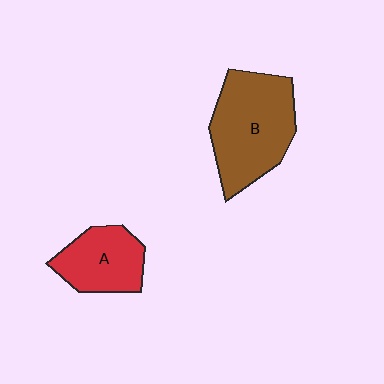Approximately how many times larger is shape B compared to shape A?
Approximately 1.6 times.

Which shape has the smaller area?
Shape A (red).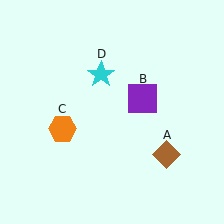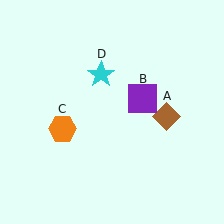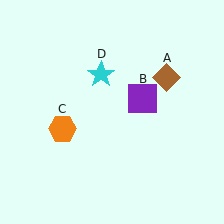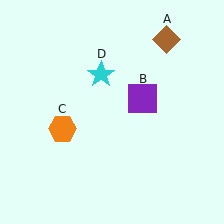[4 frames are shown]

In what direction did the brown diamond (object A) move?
The brown diamond (object A) moved up.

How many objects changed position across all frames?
1 object changed position: brown diamond (object A).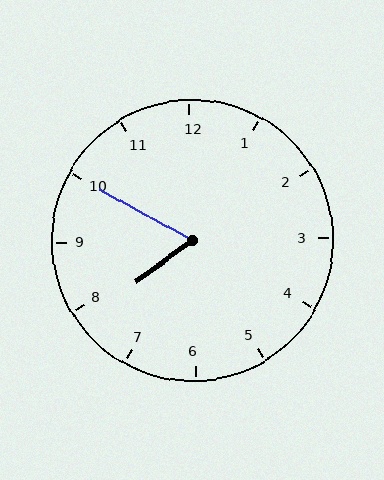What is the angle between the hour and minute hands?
Approximately 65 degrees.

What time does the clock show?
7:50.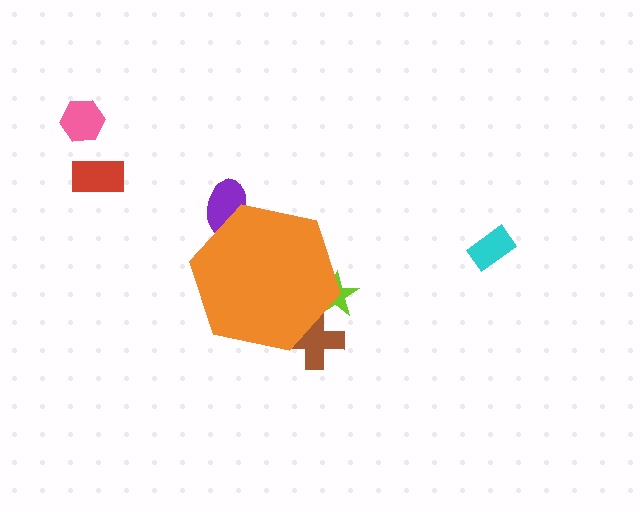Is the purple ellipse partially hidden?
Yes, the purple ellipse is partially hidden behind the orange hexagon.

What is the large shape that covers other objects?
An orange hexagon.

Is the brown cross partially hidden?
Yes, the brown cross is partially hidden behind the orange hexagon.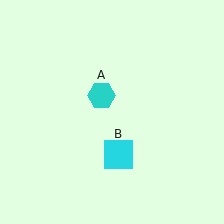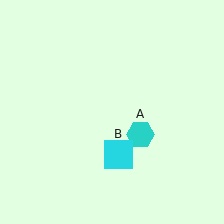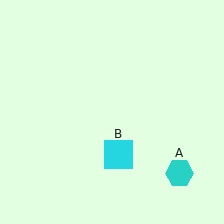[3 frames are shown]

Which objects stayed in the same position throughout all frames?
Cyan square (object B) remained stationary.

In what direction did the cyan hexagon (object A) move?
The cyan hexagon (object A) moved down and to the right.